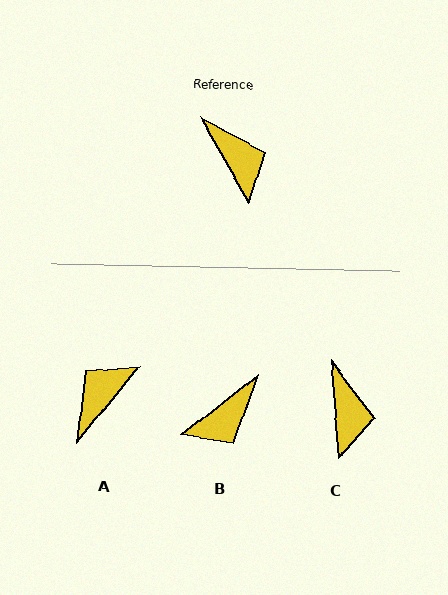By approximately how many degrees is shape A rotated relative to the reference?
Approximately 111 degrees counter-clockwise.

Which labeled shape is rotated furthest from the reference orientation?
A, about 111 degrees away.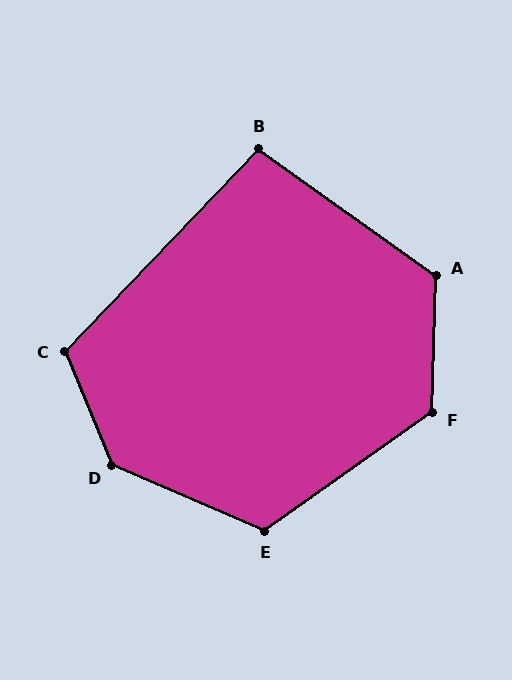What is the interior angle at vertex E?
Approximately 122 degrees (obtuse).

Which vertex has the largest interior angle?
D, at approximately 135 degrees.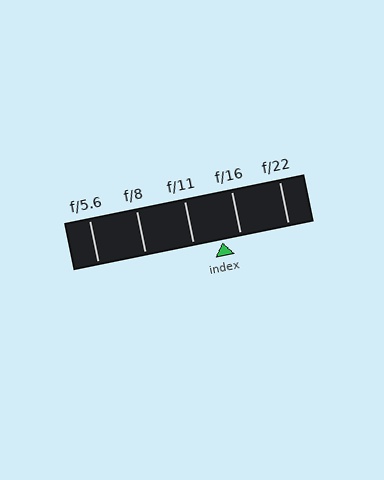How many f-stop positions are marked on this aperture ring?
There are 5 f-stop positions marked.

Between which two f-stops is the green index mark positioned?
The index mark is between f/11 and f/16.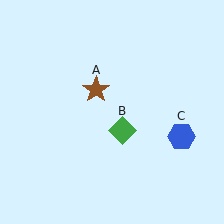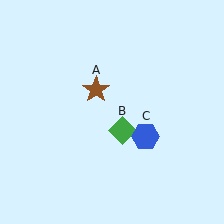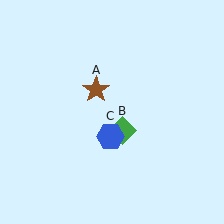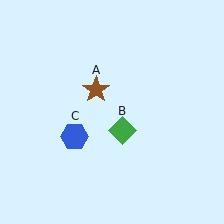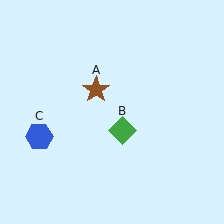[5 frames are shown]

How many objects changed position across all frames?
1 object changed position: blue hexagon (object C).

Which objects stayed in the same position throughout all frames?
Brown star (object A) and green diamond (object B) remained stationary.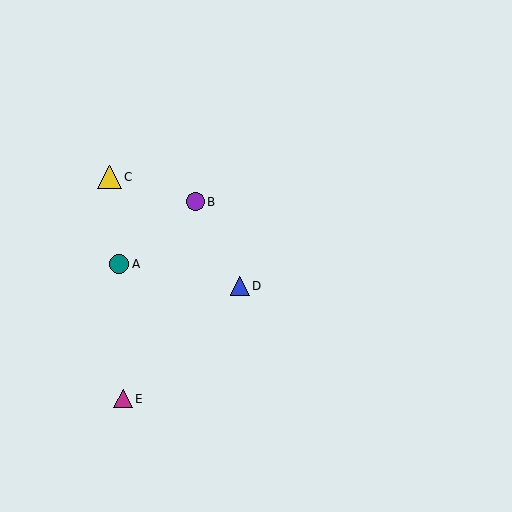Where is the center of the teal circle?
The center of the teal circle is at (119, 264).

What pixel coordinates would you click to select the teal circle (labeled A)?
Click at (119, 264) to select the teal circle A.